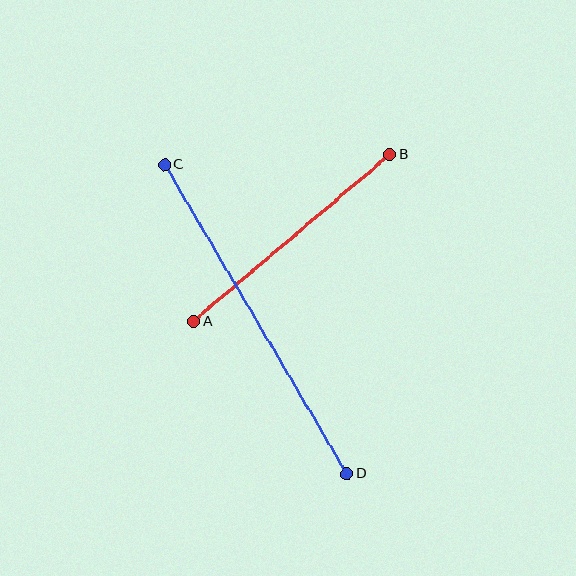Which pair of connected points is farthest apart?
Points C and D are farthest apart.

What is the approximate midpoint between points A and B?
The midpoint is at approximately (292, 238) pixels.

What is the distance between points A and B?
The distance is approximately 258 pixels.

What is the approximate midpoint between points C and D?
The midpoint is at approximately (256, 319) pixels.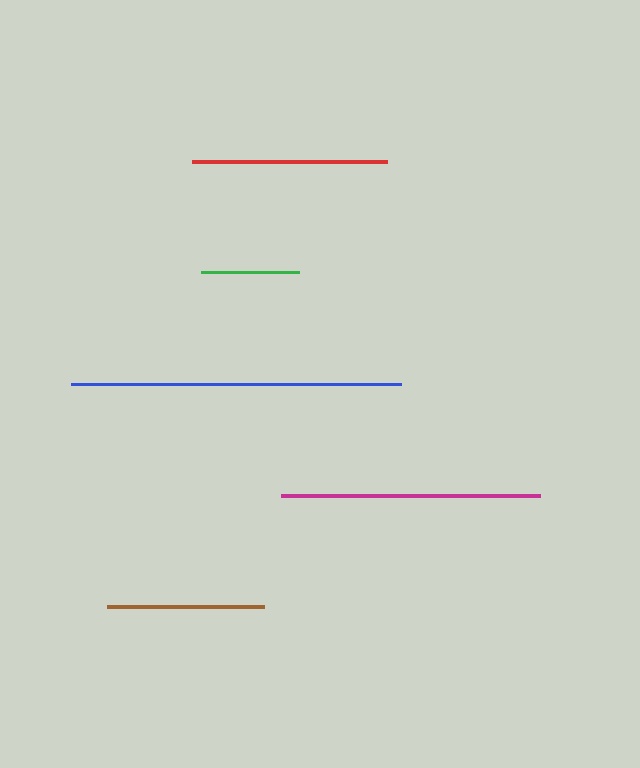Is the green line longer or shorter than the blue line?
The blue line is longer than the green line.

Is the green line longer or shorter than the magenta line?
The magenta line is longer than the green line.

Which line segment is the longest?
The blue line is the longest at approximately 330 pixels.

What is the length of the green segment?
The green segment is approximately 98 pixels long.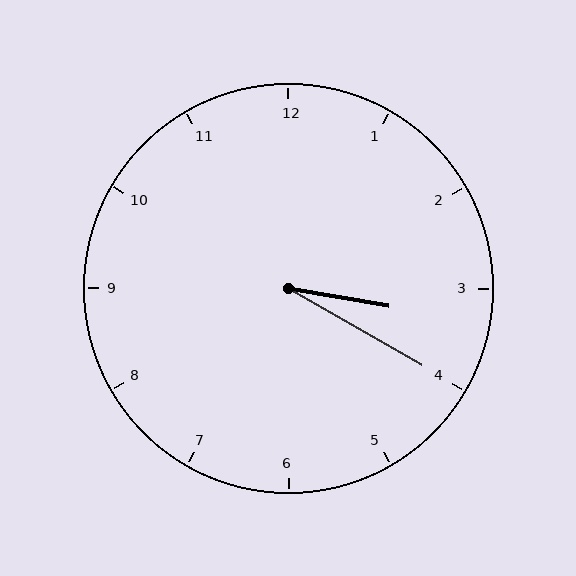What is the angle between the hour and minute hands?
Approximately 20 degrees.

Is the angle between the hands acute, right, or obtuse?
It is acute.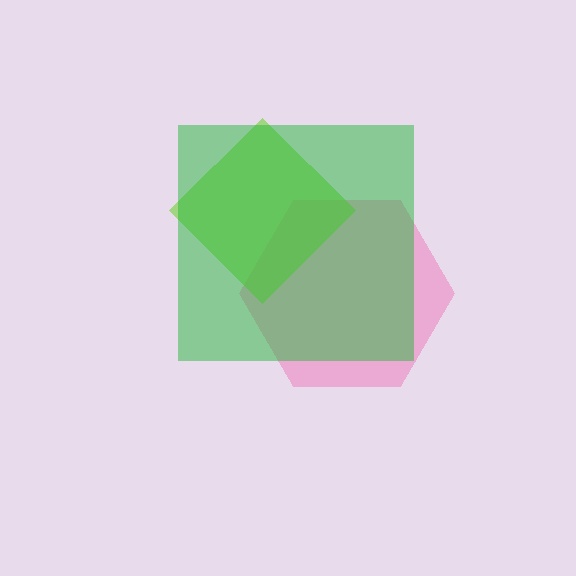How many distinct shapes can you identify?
There are 3 distinct shapes: a pink hexagon, a lime diamond, a green square.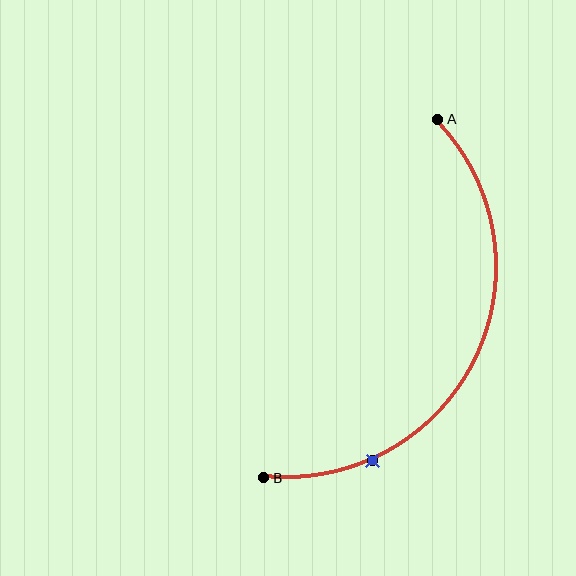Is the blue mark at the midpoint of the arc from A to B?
No. The blue mark lies on the arc but is closer to endpoint B. The arc midpoint would be at the point on the curve equidistant along the arc from both A and B.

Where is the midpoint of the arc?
The arc midpoint is the point on the curve farthest from the straight line joining A and B. It sits to the right of that line.